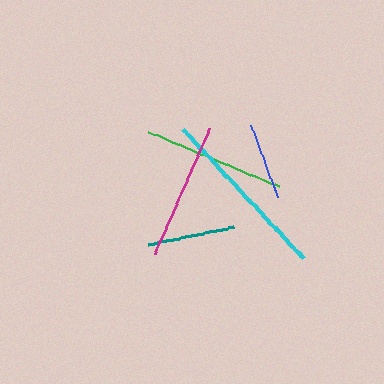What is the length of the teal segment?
The teal segment is approximately 86 pixels long.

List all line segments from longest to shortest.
From longest to shortest: cyan, green, magenta, teal, blue.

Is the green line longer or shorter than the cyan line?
The cyan line is longer than the green line.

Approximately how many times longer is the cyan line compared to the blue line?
The cyan line is approximately 2.3 times the length of the blue line.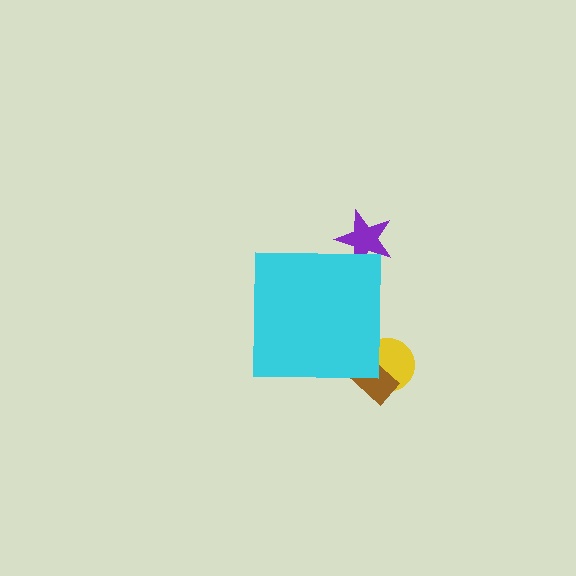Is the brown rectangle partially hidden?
Yes, the brown rectangle is partially hidden behind the cyan square.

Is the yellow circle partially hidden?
Yes, the yellow circle is partially hidden behind the cyan square.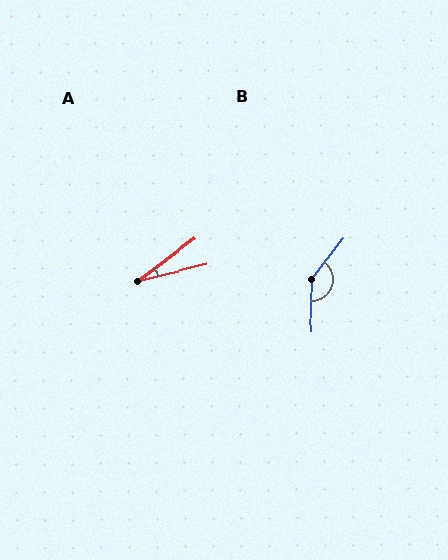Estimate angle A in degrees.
Approximately 23 degrees.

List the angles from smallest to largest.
A (23°), B (144°).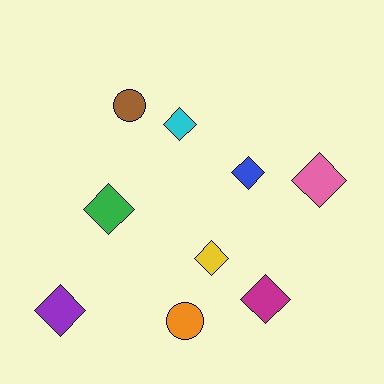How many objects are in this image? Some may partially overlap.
There are 9 objects.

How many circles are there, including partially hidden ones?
There are 2 circles.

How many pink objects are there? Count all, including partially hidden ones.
There is 1 pink object.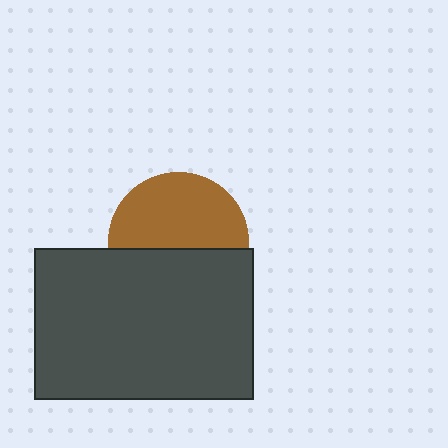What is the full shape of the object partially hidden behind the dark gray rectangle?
The partially hidden object is a brown circle.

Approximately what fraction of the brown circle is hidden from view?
Roughly 45% of the brown circle is hidden behind the dark gray rectangle.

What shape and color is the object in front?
The object in front is a dark gray rectangle.